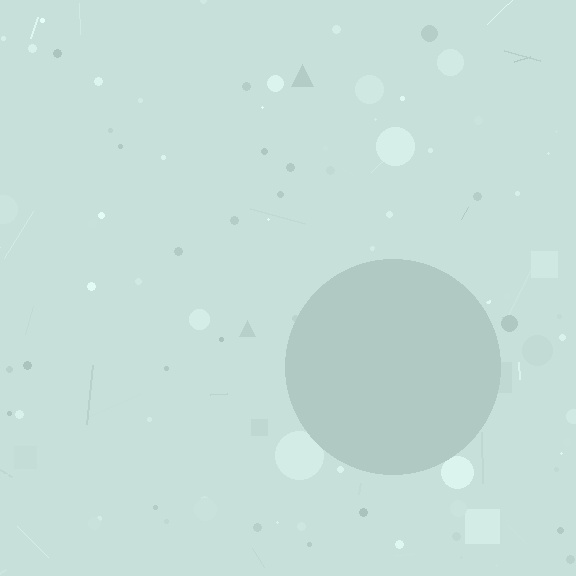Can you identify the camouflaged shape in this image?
The camouflaged shape is a circle.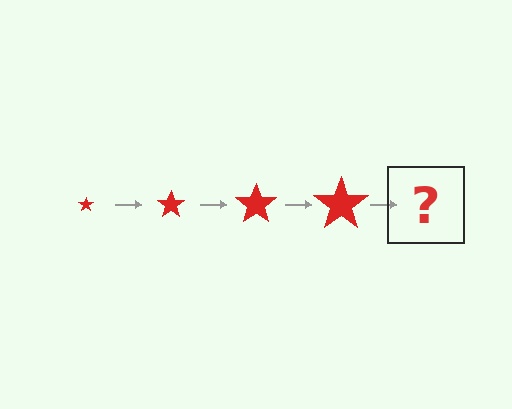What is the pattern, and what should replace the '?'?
The pattern is that the star gets progressively larger each step. The '?' should be a red star, larger than the previous one.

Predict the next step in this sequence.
The next step is a red star, larger than the previous one.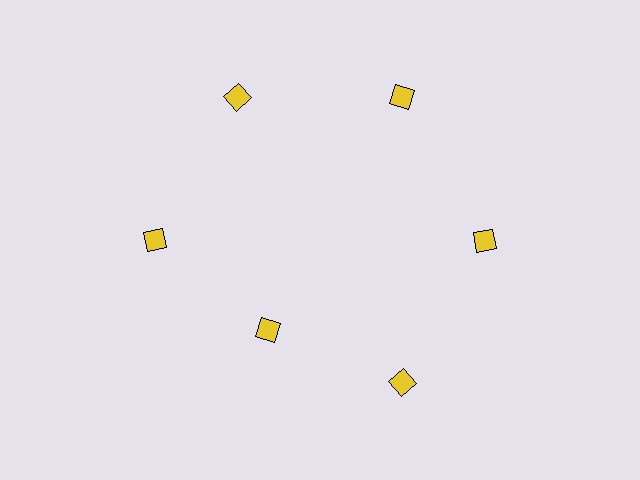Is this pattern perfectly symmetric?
No. The 6 yellow diamonds are arranged in a ring, but one element near the 7 o'clock position is pulled inward toward the center, breaking the 6-fold rotational symmetry.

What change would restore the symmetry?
The symmetry would be restored by moving it outward, back onto the ring so that all 6 diamonds sit at equal angles and equal distance from the center.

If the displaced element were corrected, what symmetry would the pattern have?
It would have 6-fold rotational symmetry — the pattern would map onto itself every 60 degrees.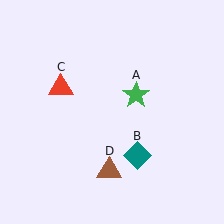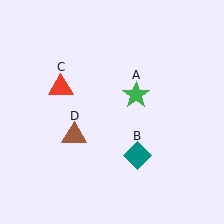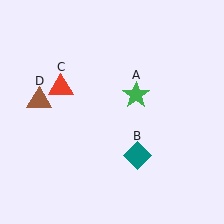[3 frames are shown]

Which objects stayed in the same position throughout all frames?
Green star (object A) and teal diamond (object B) and red triangle (object C) remained stationary.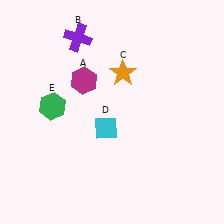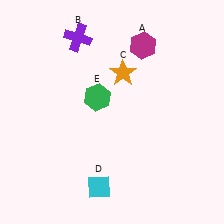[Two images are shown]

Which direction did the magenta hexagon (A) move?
The magenta hexagon (A) moved right.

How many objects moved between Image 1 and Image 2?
3 objects moved between the two images.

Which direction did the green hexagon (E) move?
The green hexagon (E) moved right.